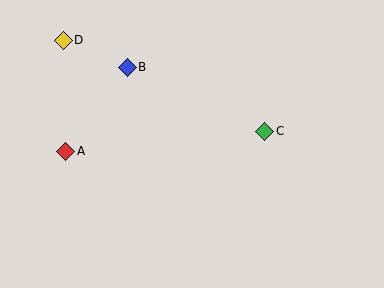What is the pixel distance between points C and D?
The distance between C and D is 221 pixels.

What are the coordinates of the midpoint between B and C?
The midpoint between B and C is at (196, 99).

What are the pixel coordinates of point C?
Point C is at (265, 131).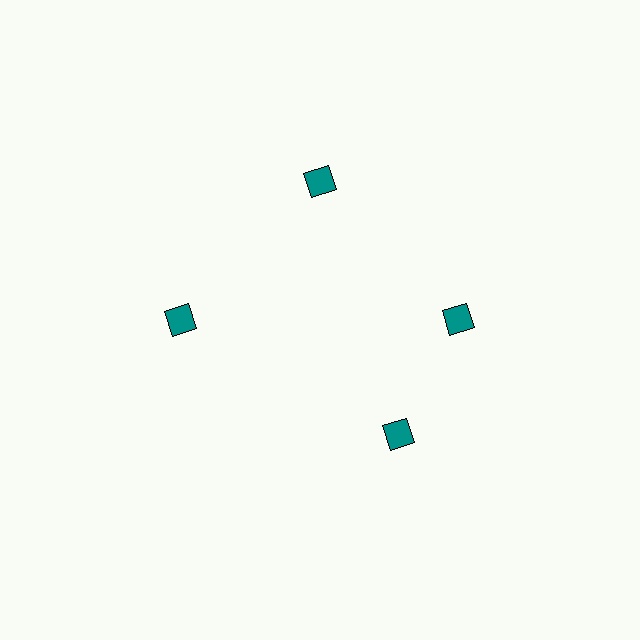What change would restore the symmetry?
The symmetry would be restored by rotating it back into even spacing with its neighbors so that all 4 diamonds sit at equal angles and equal distance from the center.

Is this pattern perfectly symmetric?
No. The 4 teal diamonds are arranged in a ring, but one element near the 6 o'clock position is rotated out of alignment along the ring, breaking the 4-fold rotational symmetry.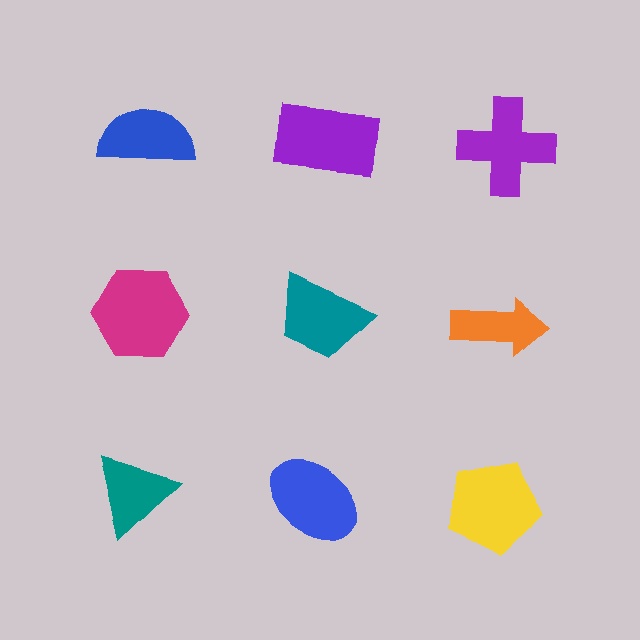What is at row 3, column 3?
A yellow pentagon.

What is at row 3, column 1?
A teal triangle.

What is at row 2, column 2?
A teal trapezoid.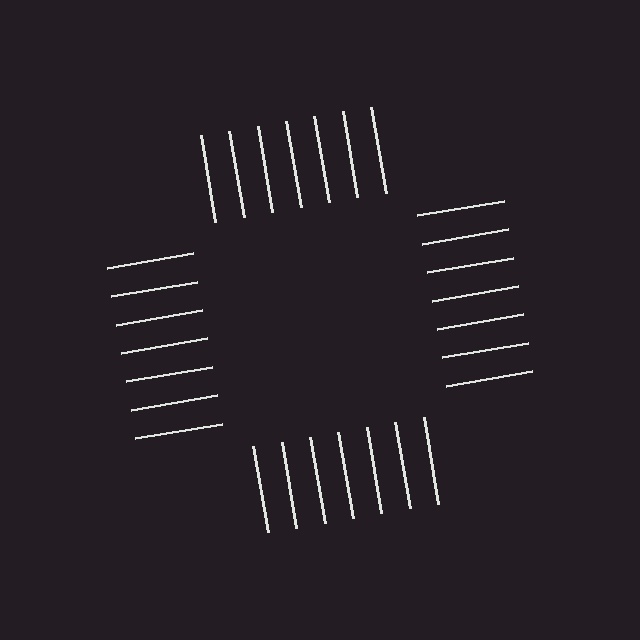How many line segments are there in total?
28 — 7 along each of the 4 edges.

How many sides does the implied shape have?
4 sides — the line-ends trace a square.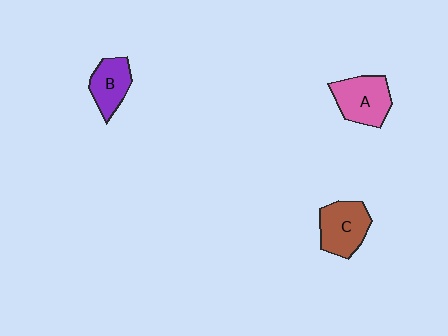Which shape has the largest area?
Shape A (pink).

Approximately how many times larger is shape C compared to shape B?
Approximately 1.3 times.